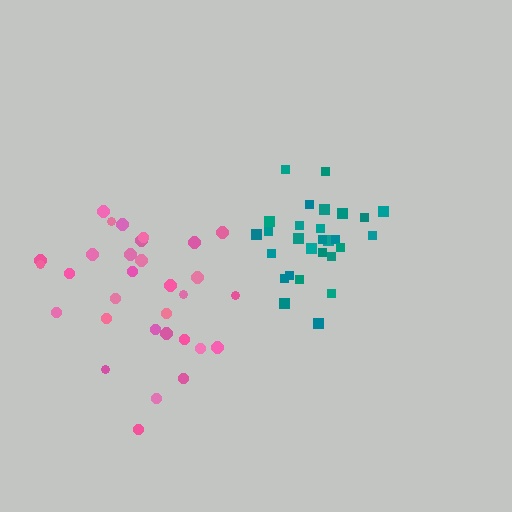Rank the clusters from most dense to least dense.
teal, pink.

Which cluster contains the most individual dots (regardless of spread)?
Pink (31).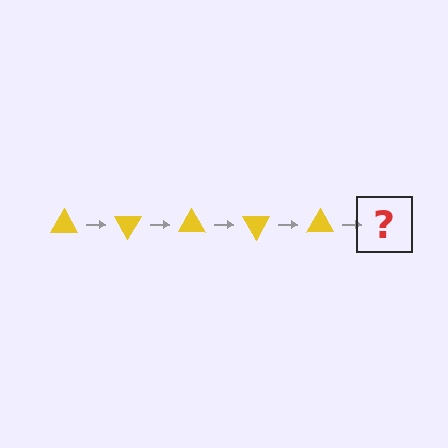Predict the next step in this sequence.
The next step is a yellow triangle rotated 300 degrees.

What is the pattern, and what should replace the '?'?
The pattern is that the triangle rotates 60 degrees each step. The '?' should be a yellow triangle rotated 300 degrees.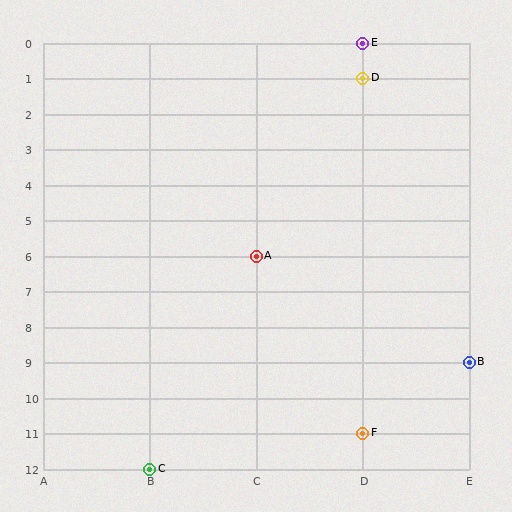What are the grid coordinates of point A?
Point A is at grid coordinates (C, 6).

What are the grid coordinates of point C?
Point C is at grid coordinates (B, 12).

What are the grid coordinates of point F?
Point F is at grid coordinates (D, 11).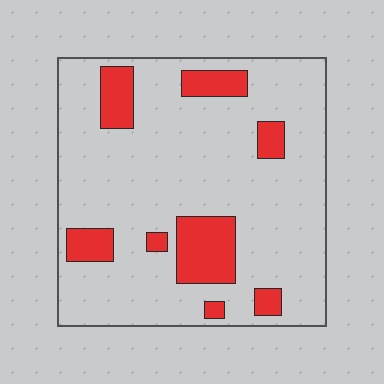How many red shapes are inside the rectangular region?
8.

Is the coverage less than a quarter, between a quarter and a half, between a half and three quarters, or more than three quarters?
Less than a quarter.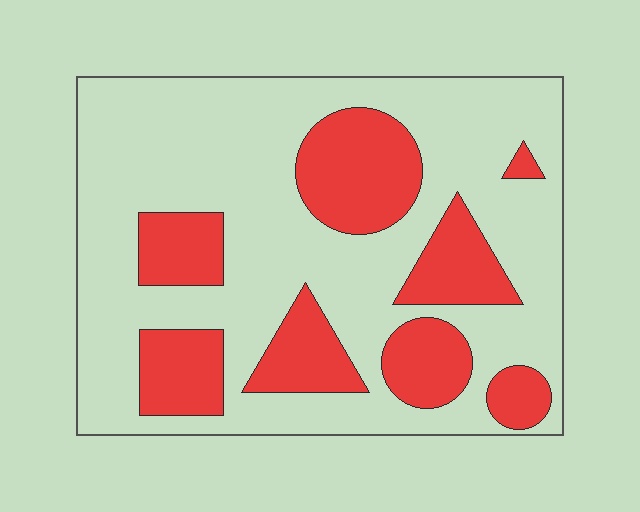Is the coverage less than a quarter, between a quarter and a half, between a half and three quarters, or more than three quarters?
Between a quarter and a half.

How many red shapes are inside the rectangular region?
8.